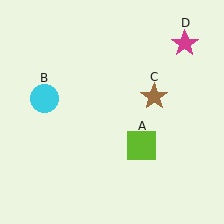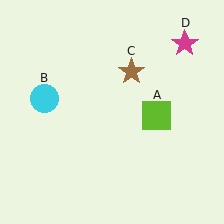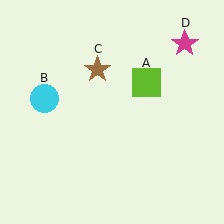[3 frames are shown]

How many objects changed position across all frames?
2 objects changed position: lime square (object A), brown star (object C).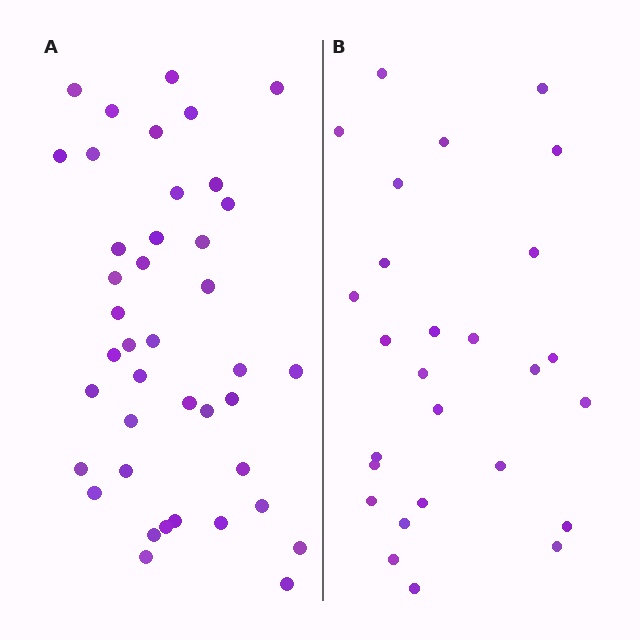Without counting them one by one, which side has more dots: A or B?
Region A (the left region) has more dots.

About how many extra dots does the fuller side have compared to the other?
Region A has approximately 15 more dots than region B.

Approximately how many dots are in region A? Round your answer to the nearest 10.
About 40 dots. (The exact count is 41, which rounds to 40.)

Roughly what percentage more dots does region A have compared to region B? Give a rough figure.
About 50% more.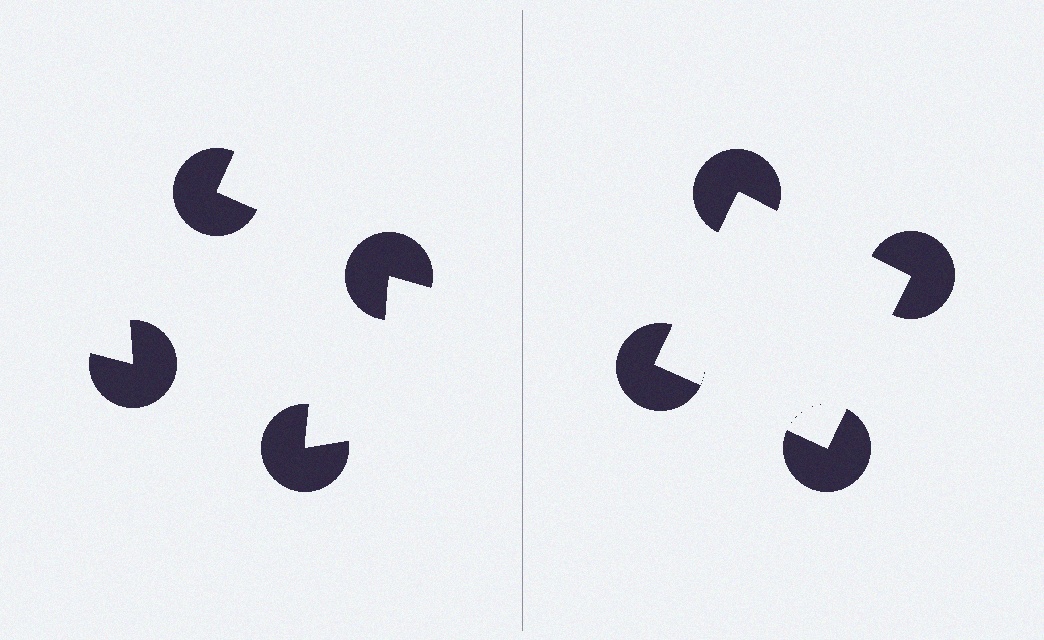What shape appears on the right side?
An illusory square.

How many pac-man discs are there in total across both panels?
8 — 4 on each side.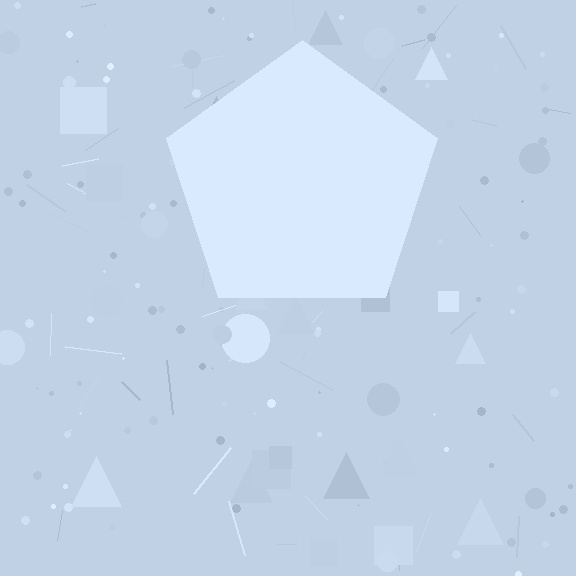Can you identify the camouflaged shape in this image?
The camouflaged shape is a pentagon.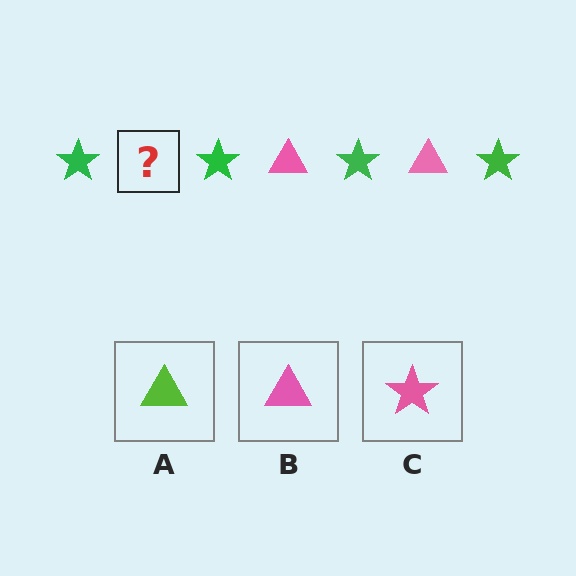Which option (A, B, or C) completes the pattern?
B.